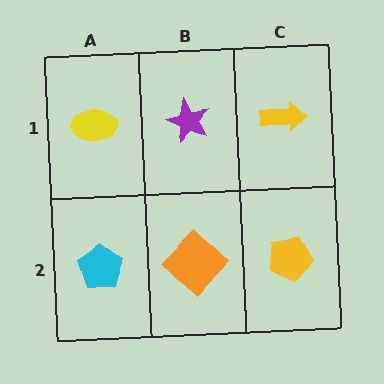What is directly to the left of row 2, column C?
An orange diamond.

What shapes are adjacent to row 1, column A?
A cyan pentagon (row 2, column A), a purple star (row 1, column B).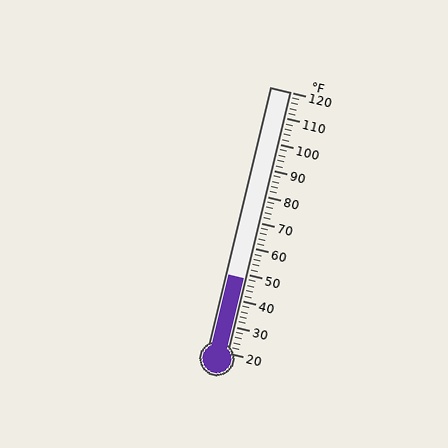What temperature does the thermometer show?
The thermometer shows approximately 48°F.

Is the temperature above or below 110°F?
The temperature is below 110°F.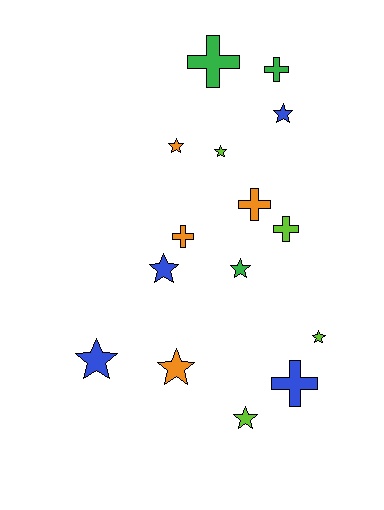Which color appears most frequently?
Blue, with 4 objects.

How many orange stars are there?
There are 2 orange stars.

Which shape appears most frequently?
Star, with 9 objects.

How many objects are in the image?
There are 15 objects.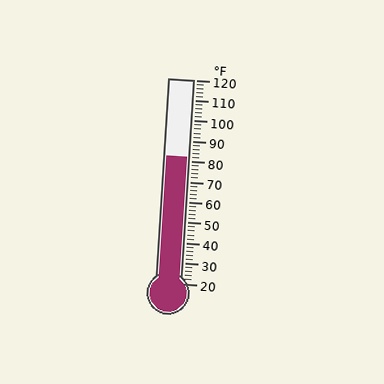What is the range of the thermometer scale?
The thermometer scale ranges from 20°F to 120°F.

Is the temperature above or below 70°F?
The temperature is above 70°F.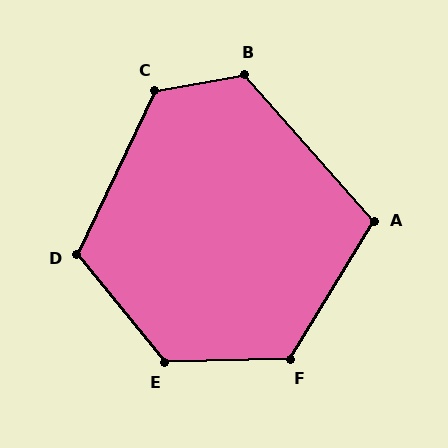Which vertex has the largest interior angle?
E, at approximately 128 degrees.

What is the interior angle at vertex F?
Approximately 123 degrees (obtuse).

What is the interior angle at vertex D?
Approximately 115 degrees (obtuse).